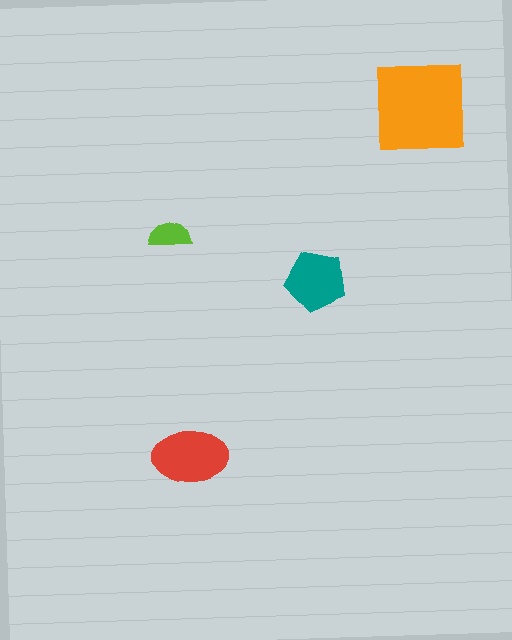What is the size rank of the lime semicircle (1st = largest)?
4th.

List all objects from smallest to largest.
The lime semicircle, the teal pentagon, the red ellipse, the orange square.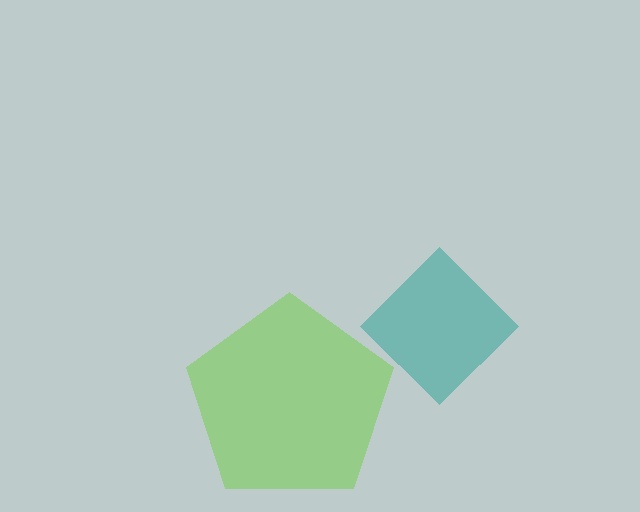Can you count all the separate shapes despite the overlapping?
Yes, there are 2 separate shapes.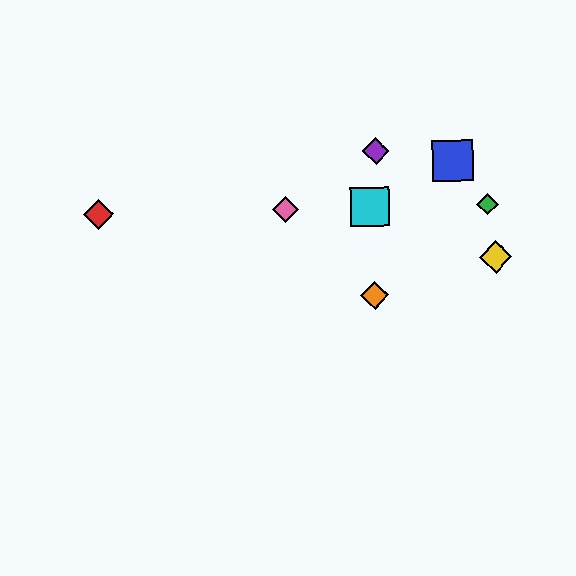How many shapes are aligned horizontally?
4 shapes (the red diamond, the green diamond, the cyan square, the pink diamond) are aligned horizontally.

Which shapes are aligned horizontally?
The red diamond, the green diamond, the cyan square, the pink diamond are aligned horizontally.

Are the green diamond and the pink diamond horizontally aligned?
Yes, both are at y≈204.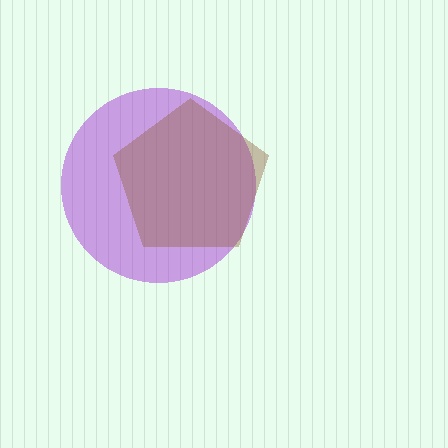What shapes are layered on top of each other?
The layered shapes are: a purple circle, a brown pentagon.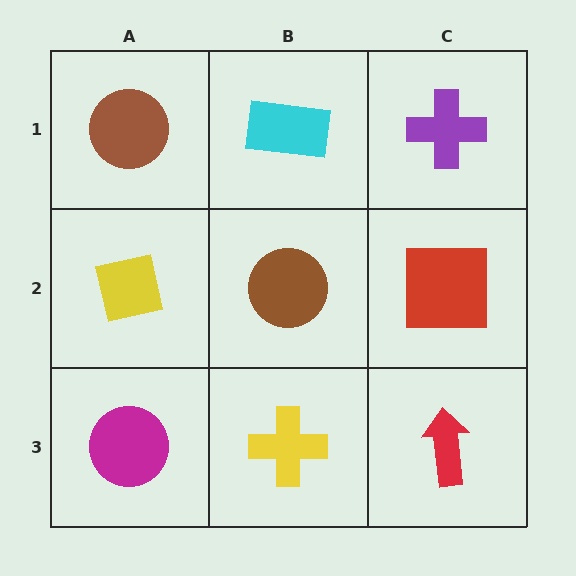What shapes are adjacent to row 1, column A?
A yellow square (row 2, column A), a cyan rectangle (row 1, column B).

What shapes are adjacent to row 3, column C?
A red square (row 2, column C), a yellow cross (row 3, column B).